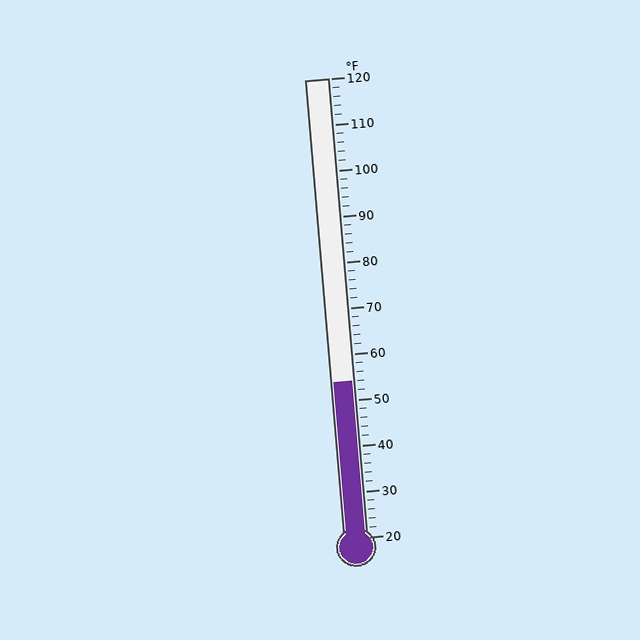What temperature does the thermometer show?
The thermometer shows approximately 54°F.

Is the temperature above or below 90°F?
The temperature is below 90°F.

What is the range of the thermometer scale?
The thermometer scale ranges from 20°F to 120°F.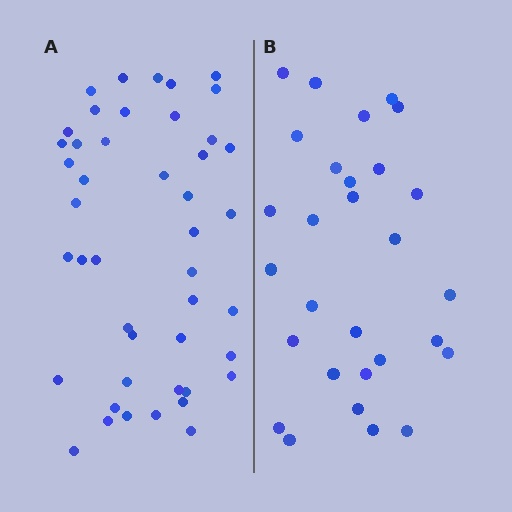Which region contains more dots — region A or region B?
Region A (the left region) has more dots.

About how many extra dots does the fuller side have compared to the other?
Region A has approximately 15 more dots than region B.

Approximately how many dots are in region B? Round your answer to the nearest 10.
About 30 dots. (The exact count is 29, which rounds to 30.)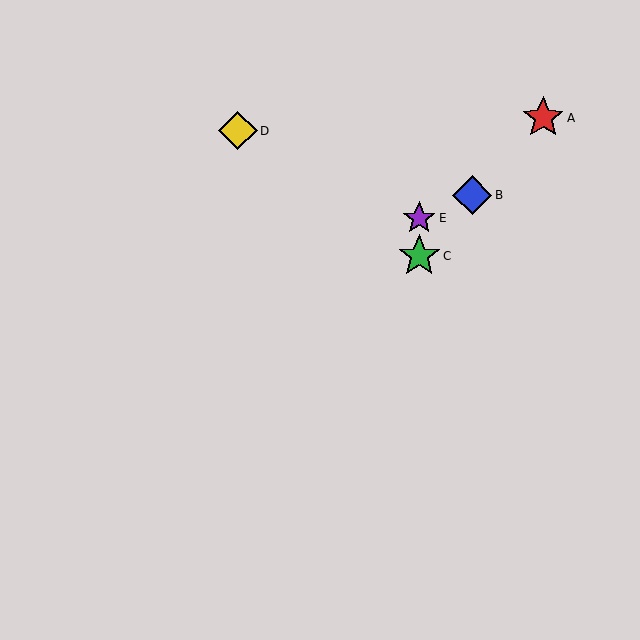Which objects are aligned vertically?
Objects C, E are aligned vertically.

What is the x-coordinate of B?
Object B is at x≈472.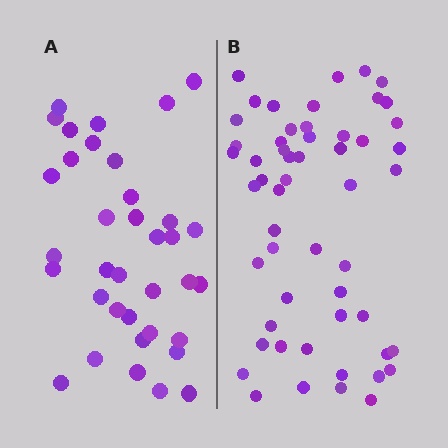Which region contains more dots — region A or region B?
Region B (the right region) has more dots.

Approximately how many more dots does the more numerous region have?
Region B has approximately 20 more dots than region A.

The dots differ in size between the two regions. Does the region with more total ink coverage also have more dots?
No. Region A has more total ink coverage because its dots are larger, but region B actually contains more individual dots. Total area can be misleading — the number of items is what matters here.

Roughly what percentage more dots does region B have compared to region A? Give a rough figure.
About 50% more.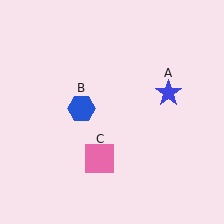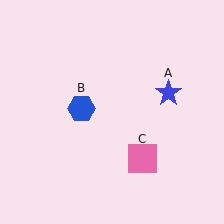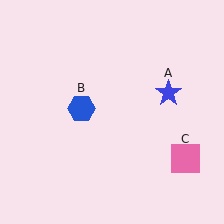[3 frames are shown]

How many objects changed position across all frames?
1 object changed position: pink square (object C).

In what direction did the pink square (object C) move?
The pink square (object C) moved right.